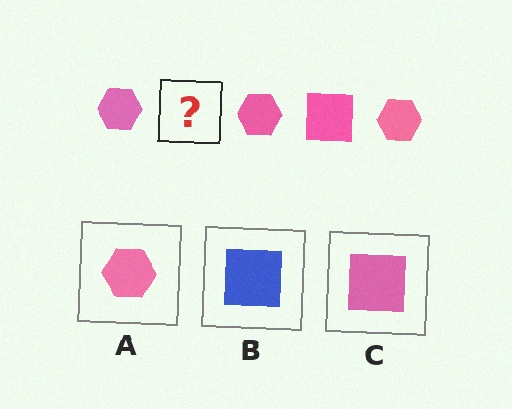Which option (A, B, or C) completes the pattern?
C.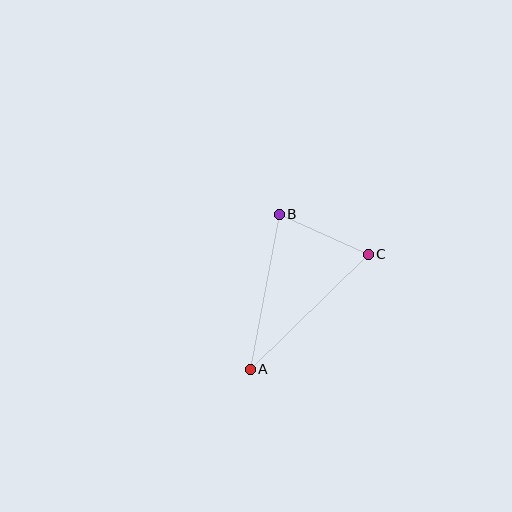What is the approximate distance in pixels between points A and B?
The distance between A and B is approximately 157 pixels.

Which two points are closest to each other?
Points B and C are closest to each other.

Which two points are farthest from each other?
Points A and C are farthest from each other.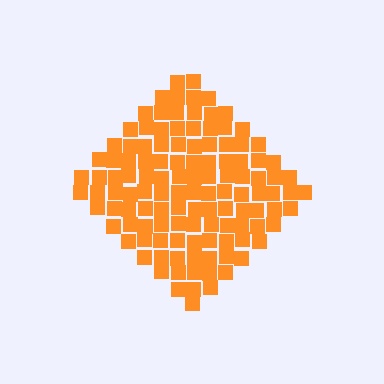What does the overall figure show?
The overall figure shows a diamond.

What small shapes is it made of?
It is made of small squares.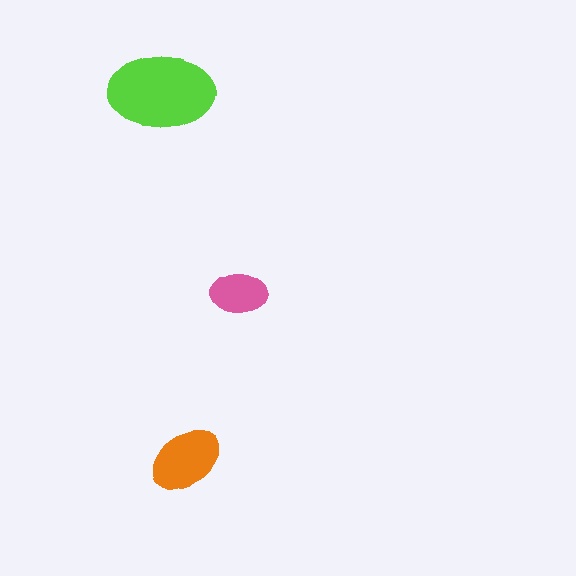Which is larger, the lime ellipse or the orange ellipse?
The lime one.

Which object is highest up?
The lime ellipse is topmost.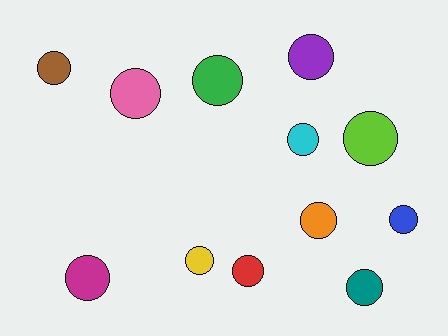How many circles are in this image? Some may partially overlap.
There are 12 circles.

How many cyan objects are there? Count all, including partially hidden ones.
There is 1 cyan object.